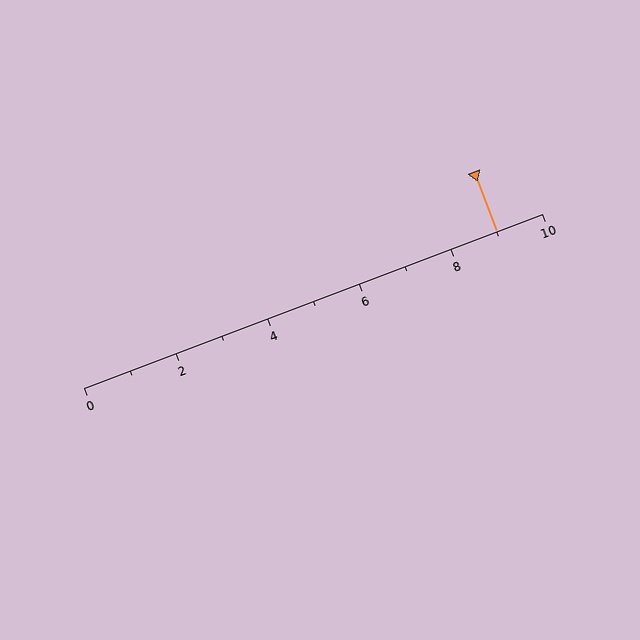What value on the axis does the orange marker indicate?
The marker indicates approximately 9.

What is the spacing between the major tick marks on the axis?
The major ticks are spaced 2 apart.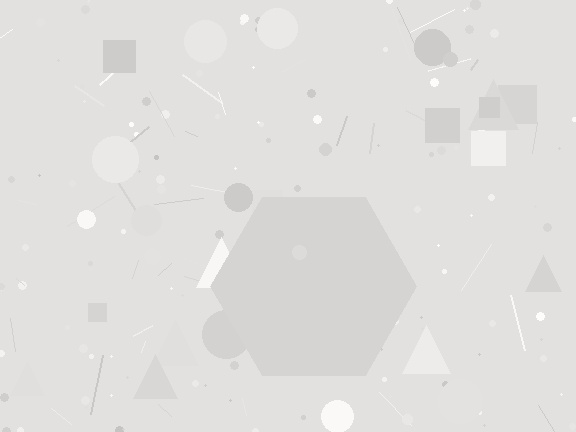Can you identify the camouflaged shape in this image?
The camouflaged shape is a hexagon.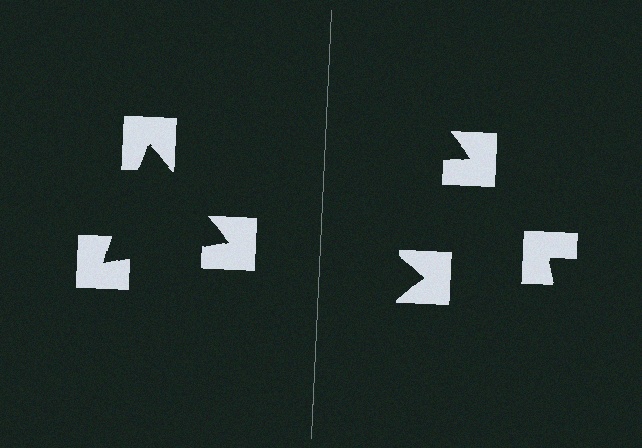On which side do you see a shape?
An illusory triangle appears on the left side. On the right side the wedge cuts are rotated, so no coherent shape forms.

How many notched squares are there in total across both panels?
6 — 3 on each side.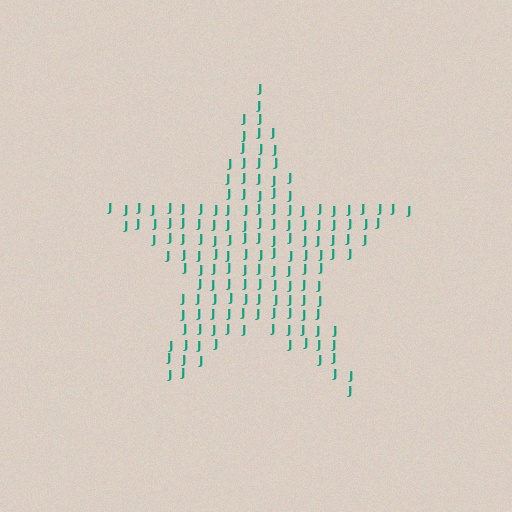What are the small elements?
The small elements are letter J's.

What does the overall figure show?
The overall figure shows a star.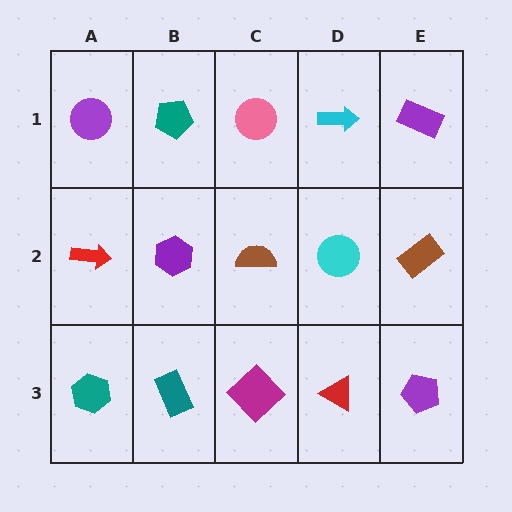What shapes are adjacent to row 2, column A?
A purple circle (row 1, column A), a teal hexagon (row 3, column A), a purple hexagon (row 2, column B).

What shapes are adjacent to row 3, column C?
A brown semicircle (row 2, column C), a teal rectangle (row 3, column B), a red triangle (row 3, column D).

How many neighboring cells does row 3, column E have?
2.